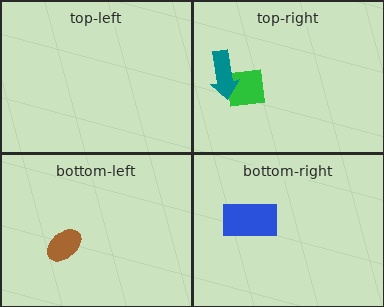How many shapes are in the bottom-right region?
1.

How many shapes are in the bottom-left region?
1.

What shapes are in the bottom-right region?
The blue rectangle.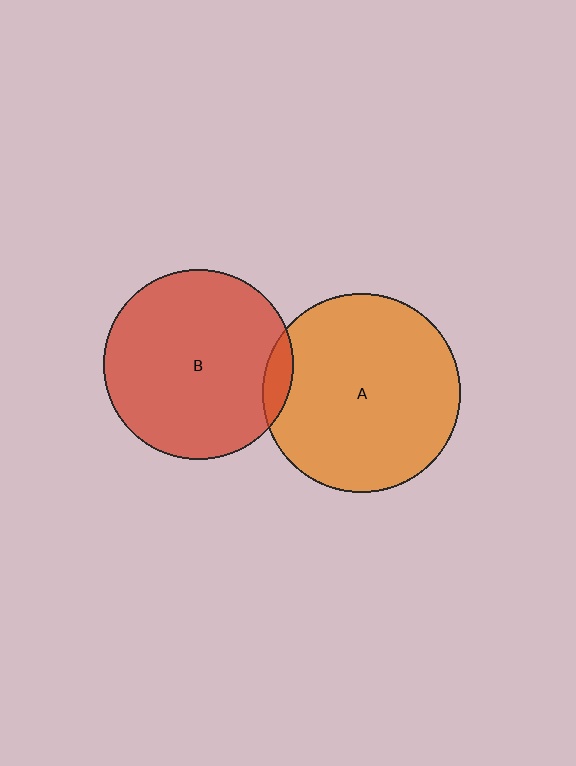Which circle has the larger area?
Circle A (orange).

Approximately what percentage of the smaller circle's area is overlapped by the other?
Approximately 5%.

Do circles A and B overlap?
Yes.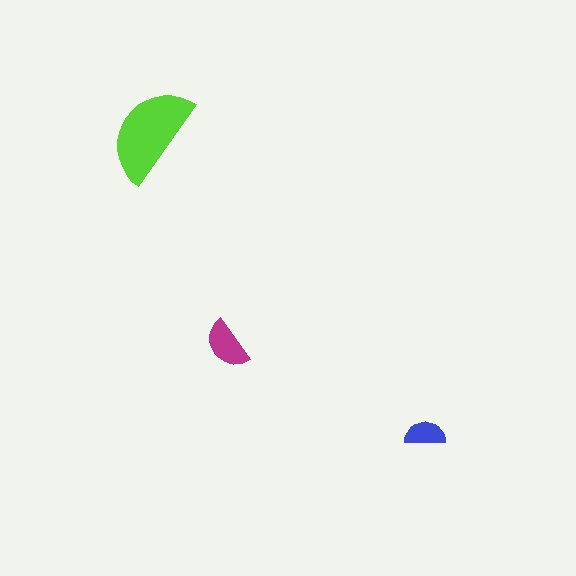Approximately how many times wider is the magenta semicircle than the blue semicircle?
About 1.5 times wider.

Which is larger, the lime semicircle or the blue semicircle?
The lime one.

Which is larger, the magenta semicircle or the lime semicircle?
The lime one.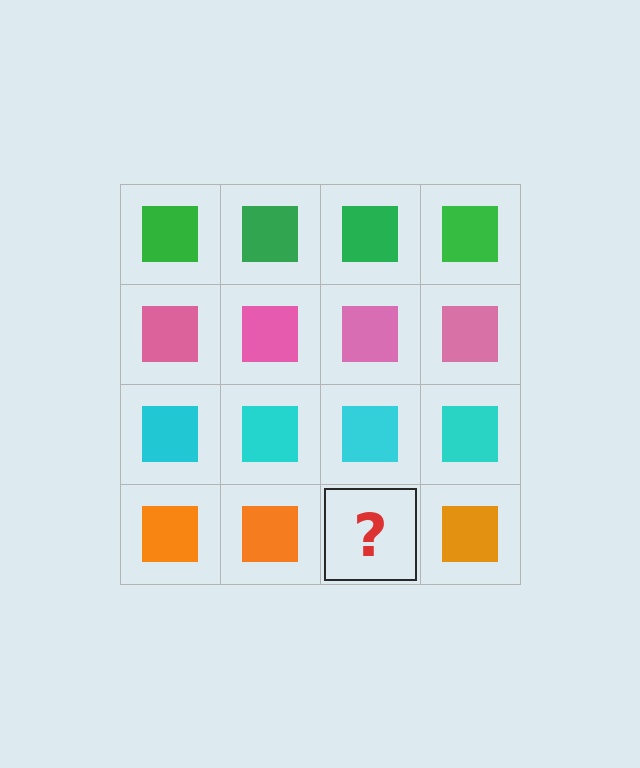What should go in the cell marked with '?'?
The missing cell should contain an orange square.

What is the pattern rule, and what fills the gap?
The rule is that each row has a consistent color. The gap should be filled with an orange square.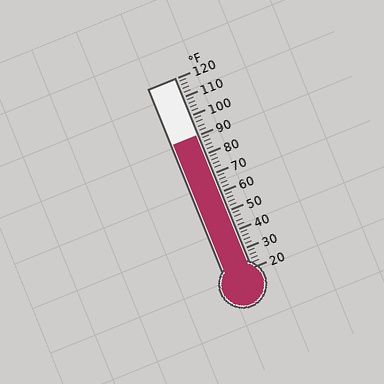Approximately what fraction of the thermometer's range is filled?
The thermometer is filled to approximately 70% of its range.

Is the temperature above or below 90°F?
The temperature is at 90°F.